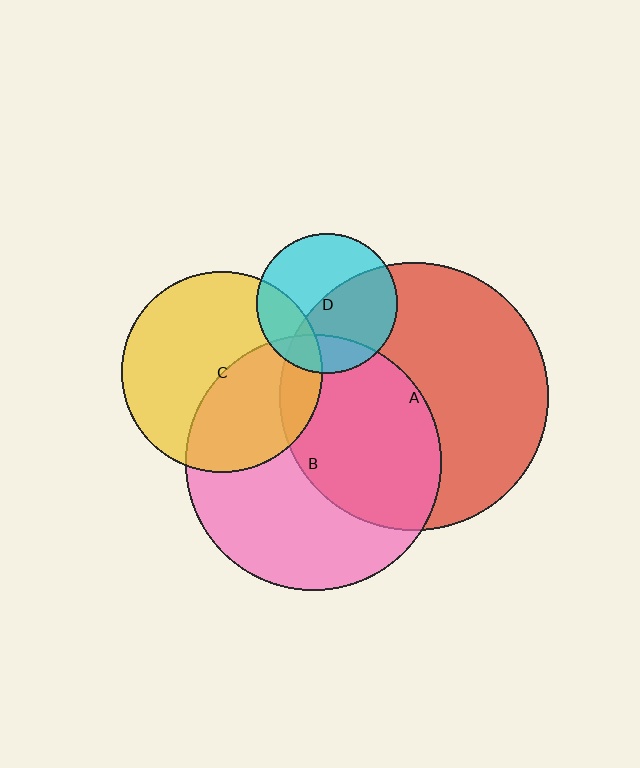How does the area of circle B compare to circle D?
Approximately 3.3 times.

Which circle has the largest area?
Circle A (red).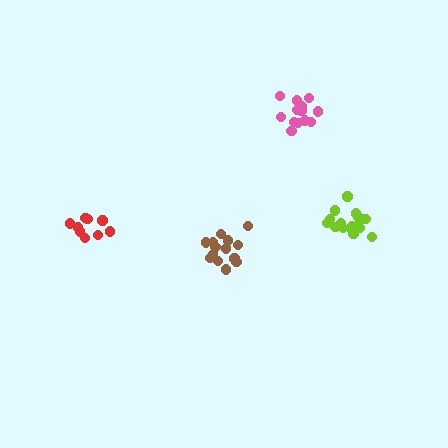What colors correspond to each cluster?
The clusters are colored: brown, pink, red, lime.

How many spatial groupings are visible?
There are 4 spatial groupings.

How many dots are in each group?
Group 1: 14 dots, Group 2: 14 dots, Group 3: 10 dots, Group 4: 16 dots (54 total).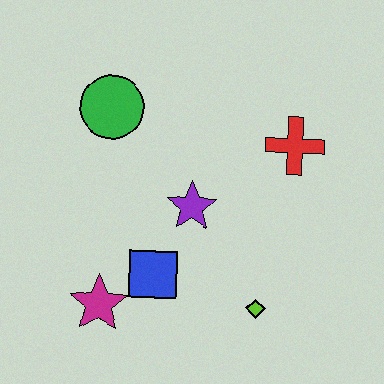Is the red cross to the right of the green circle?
Yes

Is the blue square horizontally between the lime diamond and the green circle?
Yes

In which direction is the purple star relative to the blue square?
The purple star is above the blue square.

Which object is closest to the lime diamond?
The blue square is closest to the lime diamond.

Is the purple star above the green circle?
No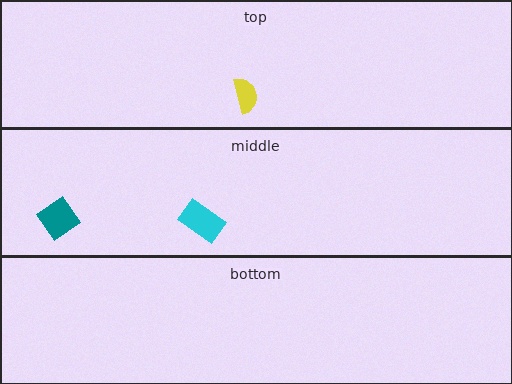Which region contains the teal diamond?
The middle region.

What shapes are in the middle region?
The cyan rectangle, the teal diamond.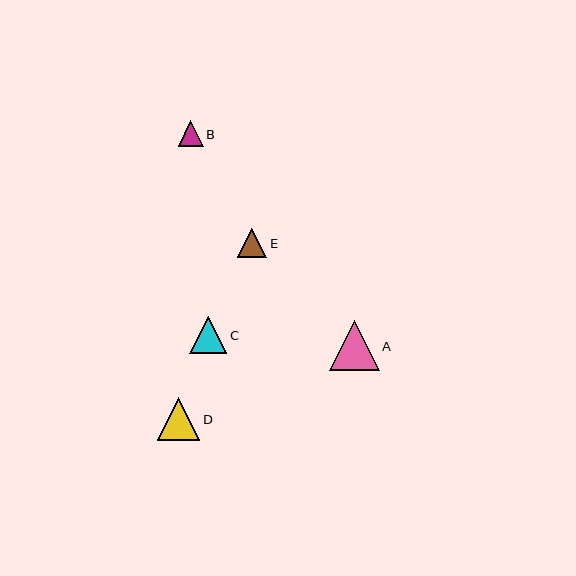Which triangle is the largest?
Triangle A is the largest with a size of approximately 50 pixels.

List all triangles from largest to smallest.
From largest to smallest: A, D, C, E, B.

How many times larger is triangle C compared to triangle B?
Triangle C is approximately 1.5 times the size of triangle B.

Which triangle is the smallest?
Triangle B is the smallest with a size of approximately 25 pixels.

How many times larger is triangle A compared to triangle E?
Triangle A is approximately 1.7 times the size of triangle E.